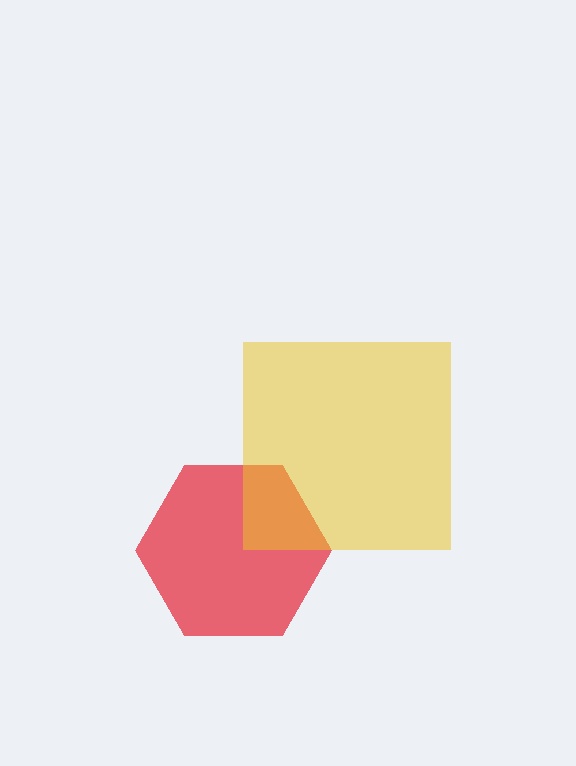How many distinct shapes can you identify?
There are 2 distinct shapes: a red hexagon, a yellow square.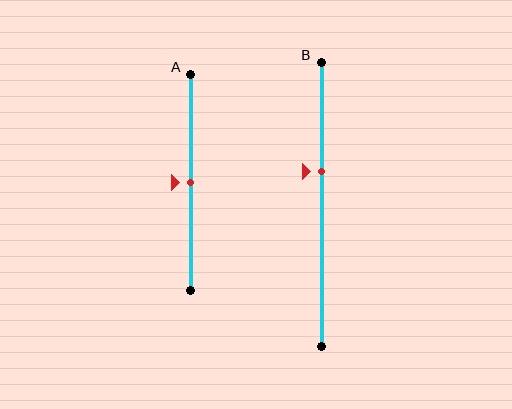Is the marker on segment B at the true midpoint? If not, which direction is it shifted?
No, the marker on segment B is shifted upward by about 11% of the segment length.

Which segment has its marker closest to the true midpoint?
Segment A has its marker closest to the true midpoint.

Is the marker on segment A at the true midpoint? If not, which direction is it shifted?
Yes, the marker on segment A is at the true midpoint.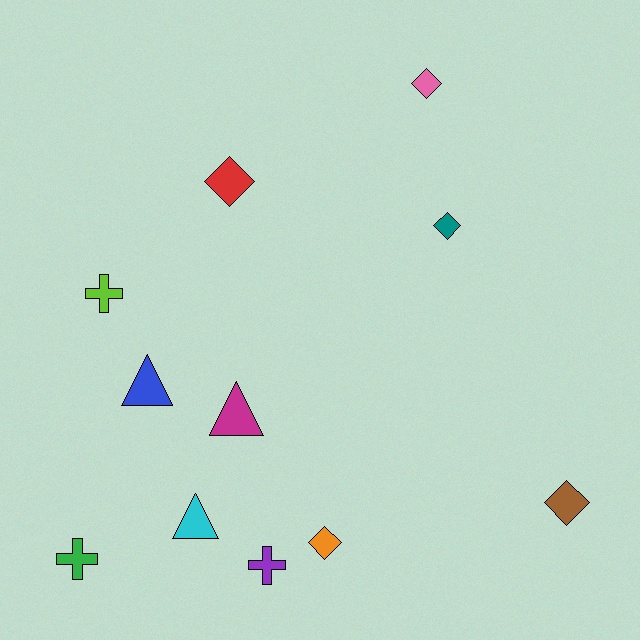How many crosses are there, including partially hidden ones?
There are 3 crosses.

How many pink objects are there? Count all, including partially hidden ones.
There is 1 pink object.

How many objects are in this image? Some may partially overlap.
There are 11 objects.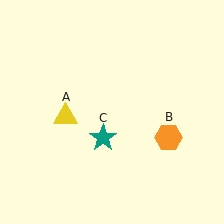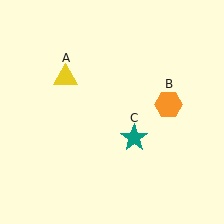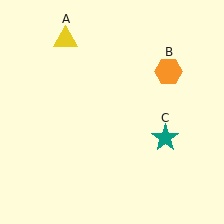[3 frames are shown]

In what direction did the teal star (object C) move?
The teal star (object C) moved right.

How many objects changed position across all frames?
3 objects changed position: yellow triangle (object A), orange hexagon (object B), teal star (object C).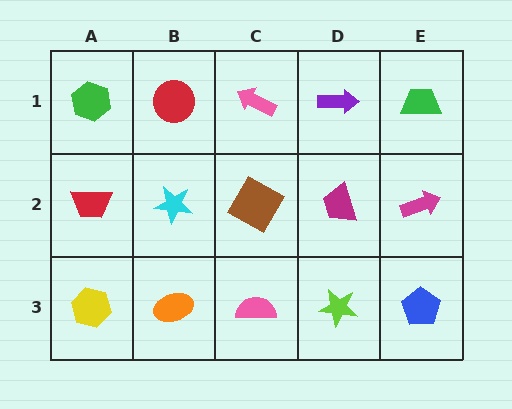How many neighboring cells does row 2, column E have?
3.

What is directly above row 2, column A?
A green hexagon.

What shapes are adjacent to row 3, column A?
A red trapezoid (row 2, column A), an orange ellipse (row 3, column B).